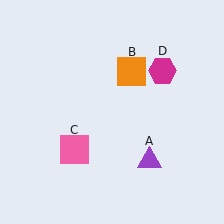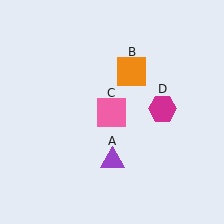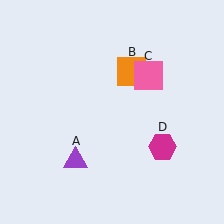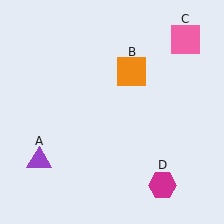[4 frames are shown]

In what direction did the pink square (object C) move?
The pink square (object C) moved up and to the right.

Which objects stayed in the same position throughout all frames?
Orange square (object B) remained stationary.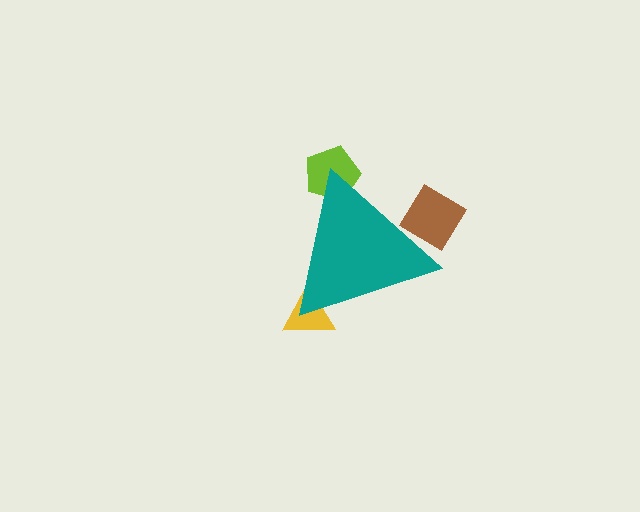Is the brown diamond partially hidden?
Yes, the brown diamond is partially hidden behind the teal triangle.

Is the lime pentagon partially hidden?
Yes, the lime pentagon is partially hidden behind the teal triangle.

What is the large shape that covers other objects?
A teal triangle.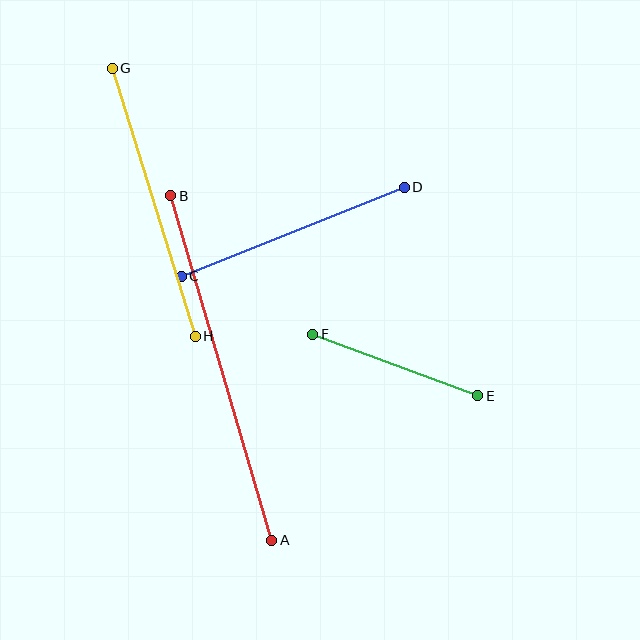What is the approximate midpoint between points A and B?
The midpoint is at approximately (221, 368) pixels.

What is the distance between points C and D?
The distance is approximately 240 pixels.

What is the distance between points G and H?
The distance is approximately 281 pixels.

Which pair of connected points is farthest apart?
Points A and B are farthest apart.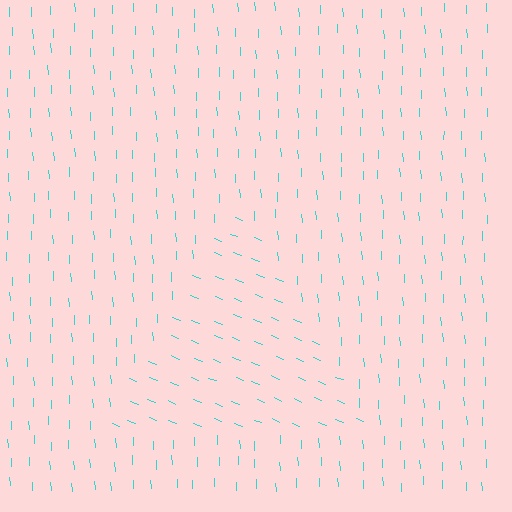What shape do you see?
I see a triangle.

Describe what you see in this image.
The image is filled with small cyan line segments. A triangle region in the image has lines oriented differently from the surrounding lines, creating a visible texture boundary.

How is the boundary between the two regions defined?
The boundary is defined purely by a change in line orientation (approximately 65 degrees difference). All lines are the same color and thickness.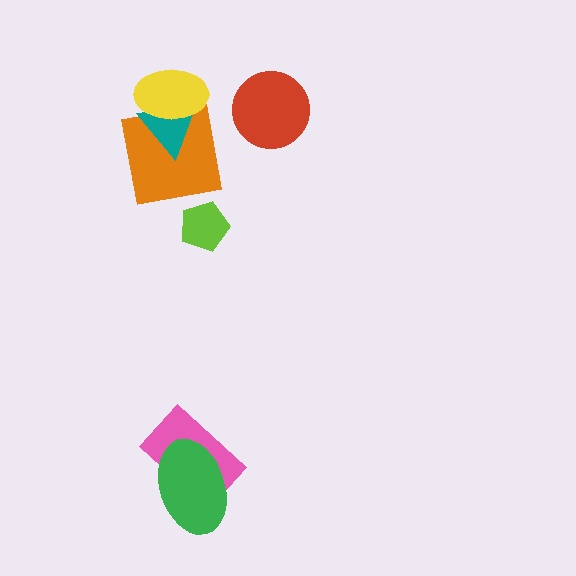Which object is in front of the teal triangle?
The yellow ellipse is in front of the teal triangle.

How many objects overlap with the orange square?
2 objects overlap with the orange square.